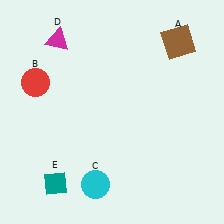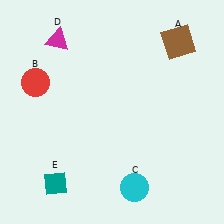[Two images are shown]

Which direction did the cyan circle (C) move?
The cyan circle (C) moved right.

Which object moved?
The cyan circle (C) moved right.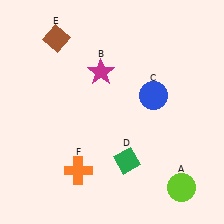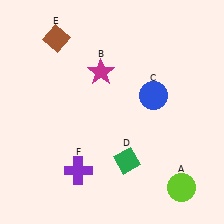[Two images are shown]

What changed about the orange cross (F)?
In Image 1, F is orange. In Image 2, it changed to purple.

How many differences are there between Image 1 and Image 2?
There is 1 difference between the two images.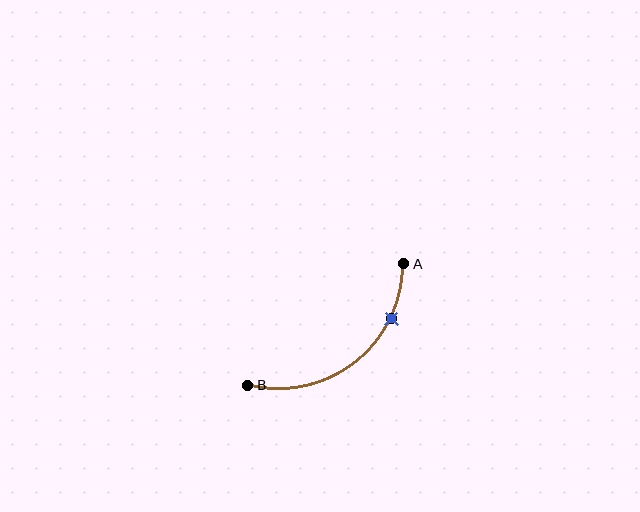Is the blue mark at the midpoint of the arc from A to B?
No. The blue mark lies on the arc but is closer to endpoint A. The arc midpoint would be at the point on the curve equidistant along the arc from both A and B.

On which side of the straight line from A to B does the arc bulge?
The arc bulges below and to the right of the straight line connecting A and B.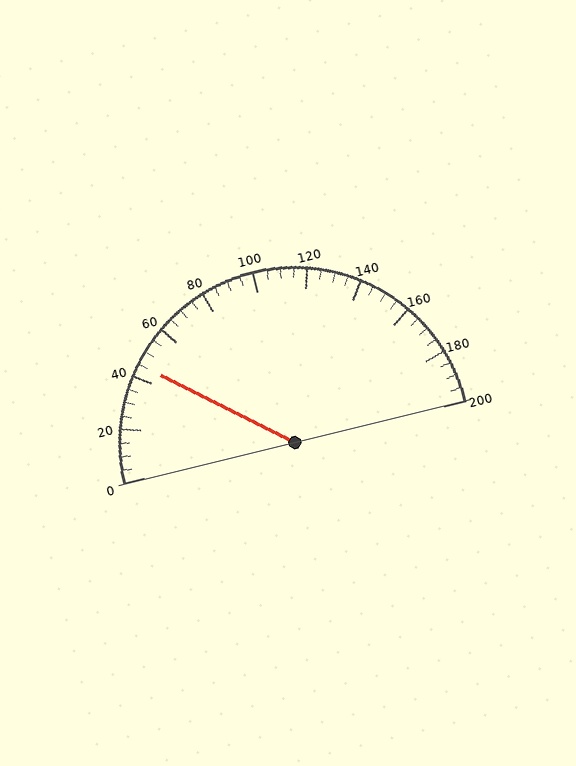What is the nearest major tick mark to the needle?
The nearest major tick mark is 40.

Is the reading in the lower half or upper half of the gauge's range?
The reading is in the lower half of the range (0 to 200).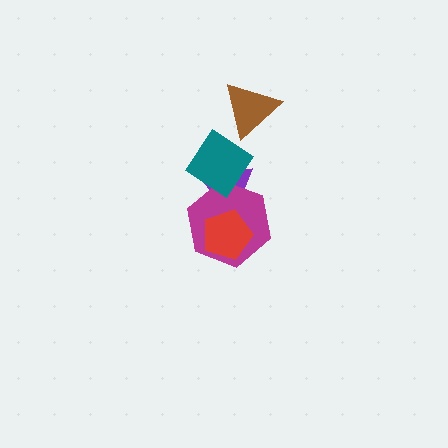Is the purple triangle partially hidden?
Yes, it is partially covered by another shape.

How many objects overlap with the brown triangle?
0 objects overlap with the brown triangle.